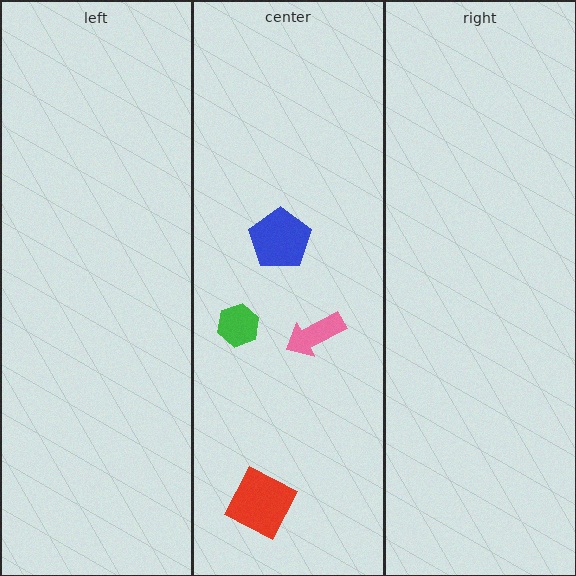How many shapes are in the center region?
4.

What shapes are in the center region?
The pink arrow, the green hexagon, the blue pentagon, the red square.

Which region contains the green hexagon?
The center region.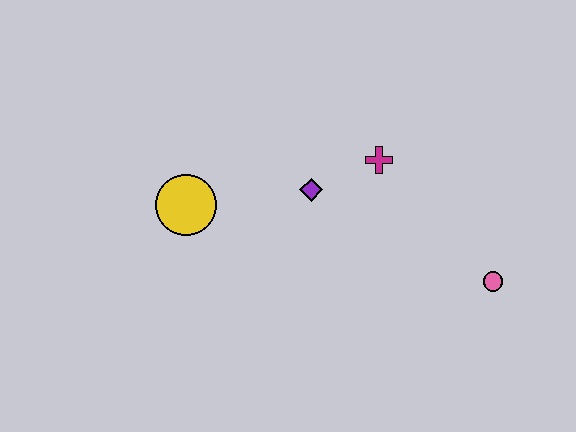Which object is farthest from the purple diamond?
The pink circle is farthest from the purple diamond.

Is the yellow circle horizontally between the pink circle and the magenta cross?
No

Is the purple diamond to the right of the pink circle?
No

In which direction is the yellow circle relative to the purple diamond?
The yellow circle is to the left of the purple diamond.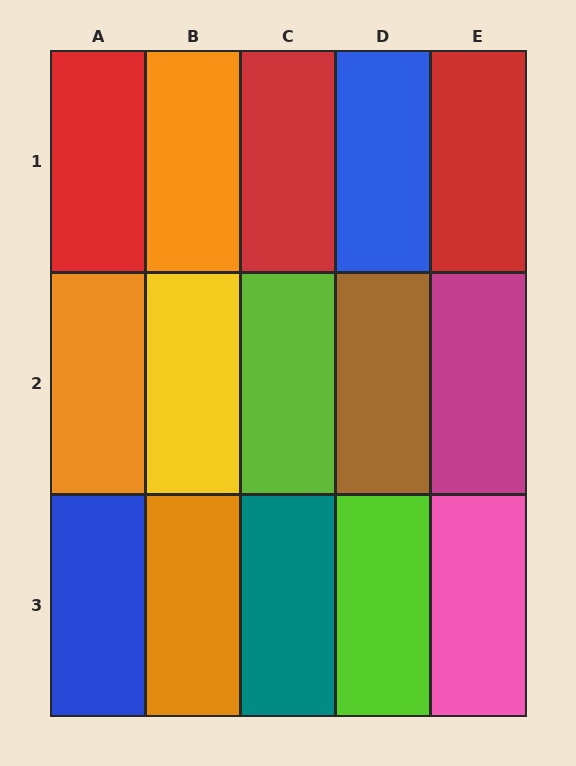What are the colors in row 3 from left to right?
Blue, orange, teal, lime, pink.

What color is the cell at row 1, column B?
Orange.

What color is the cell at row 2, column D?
Brown.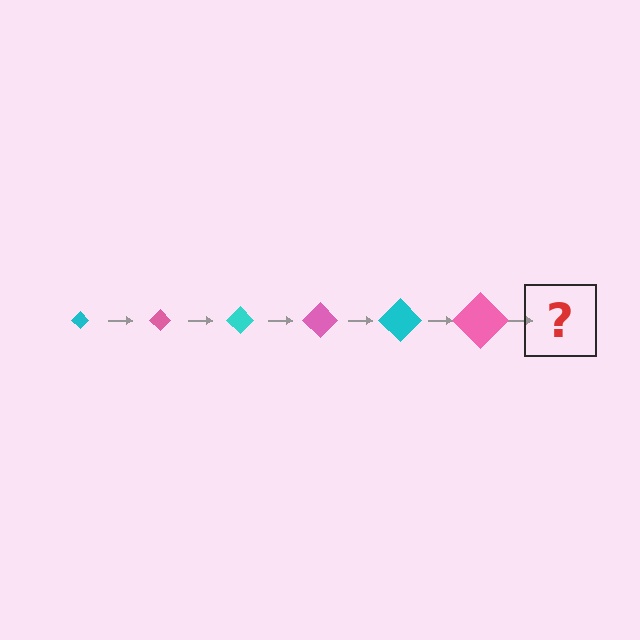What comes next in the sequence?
The next element should be a cyan diamond, larger than the previous one.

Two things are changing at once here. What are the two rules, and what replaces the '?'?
The two rules are that the diamond grows larger each step and the color cycles through cyan and pink. The '?' should be a cyan diamond, larger than the previous one.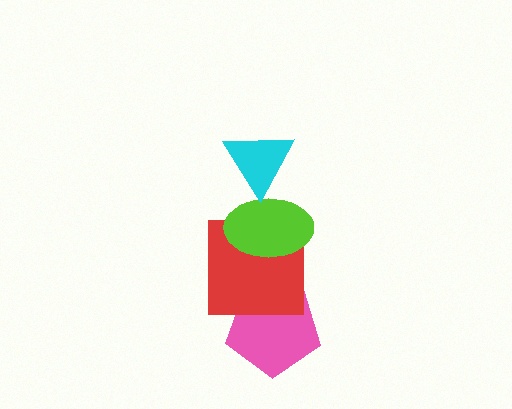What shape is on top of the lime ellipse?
The cyan triangle is on top of the lime ellipse.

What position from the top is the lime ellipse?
The lime ellipse is 2nd from the top.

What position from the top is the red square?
The red square is 3rd from the top.